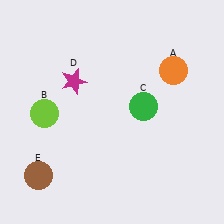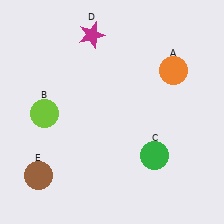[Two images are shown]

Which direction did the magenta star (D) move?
The magenta star (D) moved up.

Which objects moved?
The objects that moved are: the green circle (C), the magenta star (D).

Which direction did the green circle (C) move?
The green circle (C) moved down.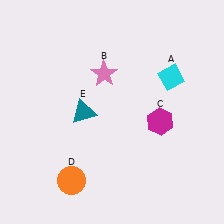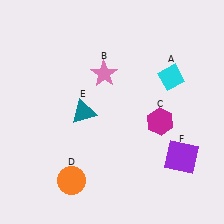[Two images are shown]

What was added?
A purple square (F) was added in Image 2.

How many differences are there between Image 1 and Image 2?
There is 1 difference between the two images.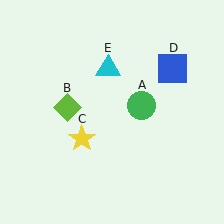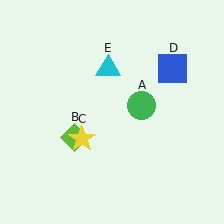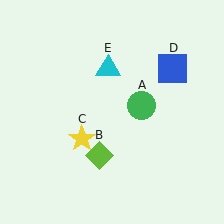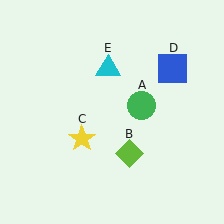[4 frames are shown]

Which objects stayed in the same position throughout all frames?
Green circle (object A) and yellow star (object C) and blue square (object D) and cyan triangle (object E) remained stationary.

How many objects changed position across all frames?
1 object changed position: lime diamond (object B).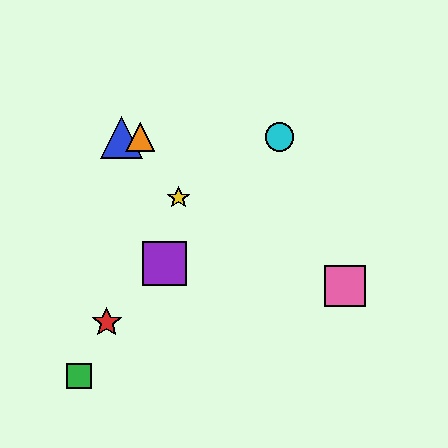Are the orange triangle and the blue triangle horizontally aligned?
Yes, both are at y≈137.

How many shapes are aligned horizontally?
3 shapes (the blue triangle, the orange triangle, the cyan circle) are aligned horizontally.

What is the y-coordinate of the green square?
The green square is at y≈376.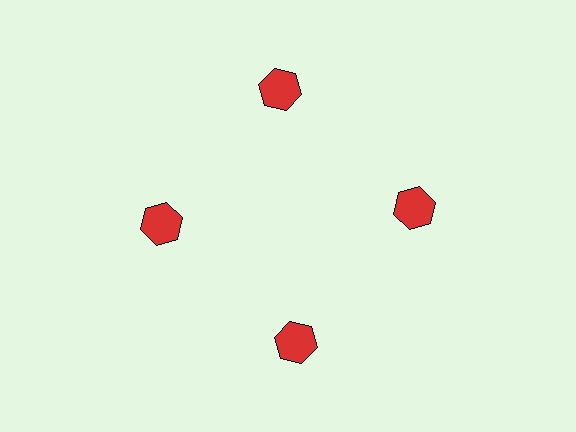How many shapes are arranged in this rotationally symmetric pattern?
There are 4 shapes, arranged in 4 groups of 1.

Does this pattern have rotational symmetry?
Yes, this pattern has 4-fold rotational symmetry. It looks the same after rotating 90 degrees around the center.